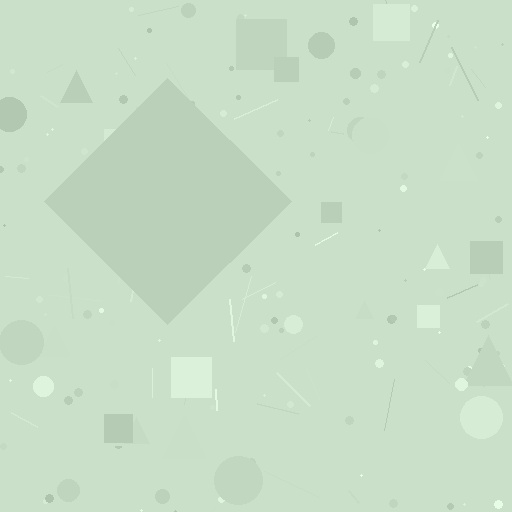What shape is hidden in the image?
A diamond is hidden in the image.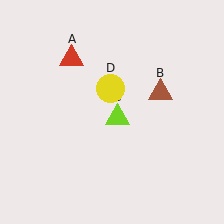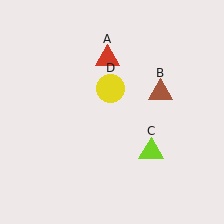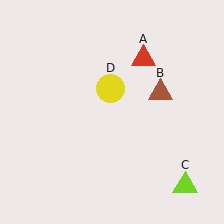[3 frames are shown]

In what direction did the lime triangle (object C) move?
The lime triangle (object C) moved down and to the right.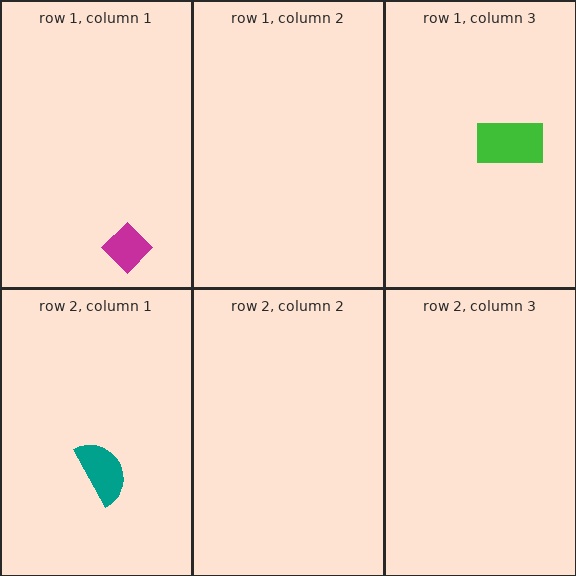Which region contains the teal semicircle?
The row 2, column 1 region.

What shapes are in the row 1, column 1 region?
The magenta diamond.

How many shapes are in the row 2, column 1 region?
1.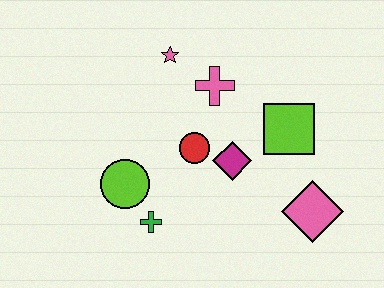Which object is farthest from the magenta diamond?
The pink star is farthest from the magenta diamond.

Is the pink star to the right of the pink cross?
No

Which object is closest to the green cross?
The lime circle is closest to the green cross.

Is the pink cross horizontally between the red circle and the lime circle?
No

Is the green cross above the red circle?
No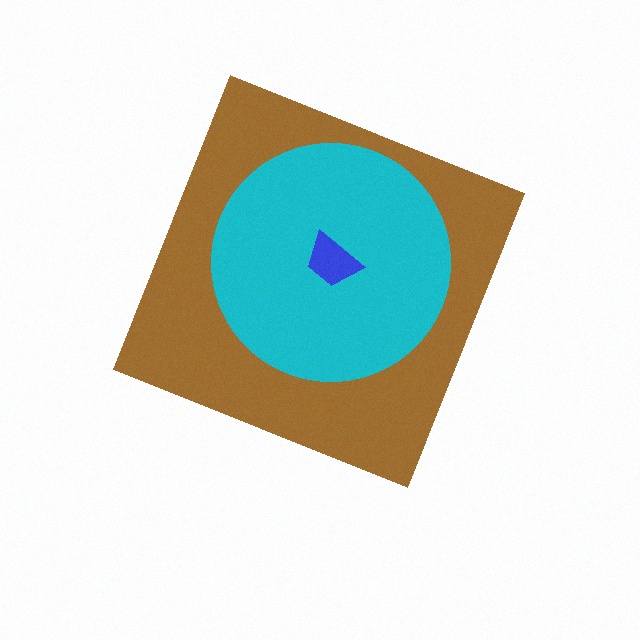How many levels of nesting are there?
3.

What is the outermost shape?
The brown diamond.